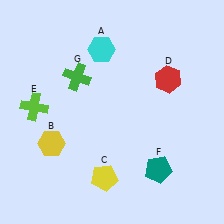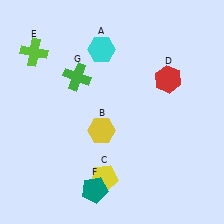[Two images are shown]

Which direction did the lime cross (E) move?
The lime cross (E) moved up.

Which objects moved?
The objects that moved are: the yellow hexagon (B), the lime cross (E), the teal pentagon (F).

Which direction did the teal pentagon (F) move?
The teal pentagon (F) moved left.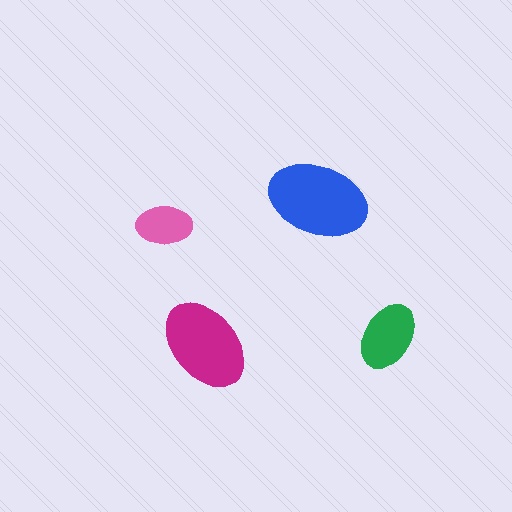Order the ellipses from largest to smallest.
the blue one, the magenta one, the green one, the pink one.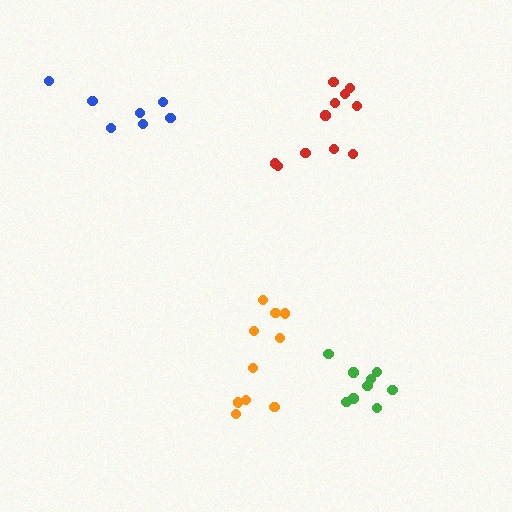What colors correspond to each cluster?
The clusters are colored: red, green, blue, orange.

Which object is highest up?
The blue cluster is topmost.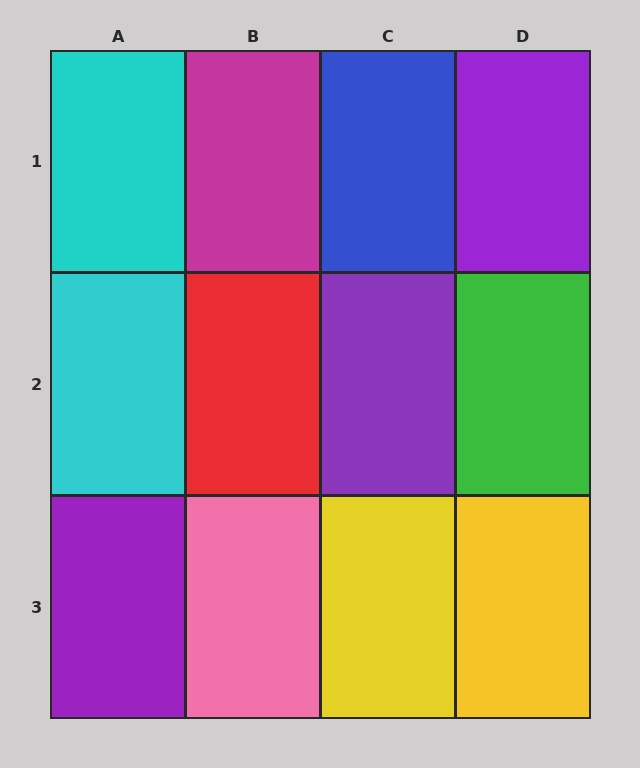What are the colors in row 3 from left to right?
Purple, pink, yellow, yellow.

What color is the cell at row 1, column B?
Magenta.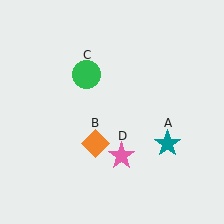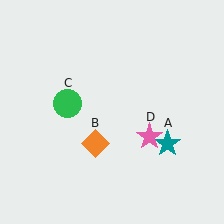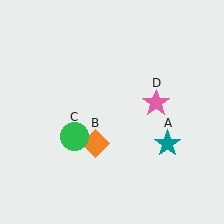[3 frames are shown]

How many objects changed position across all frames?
2 objects changed position: green circle (object C), pink star (object D).